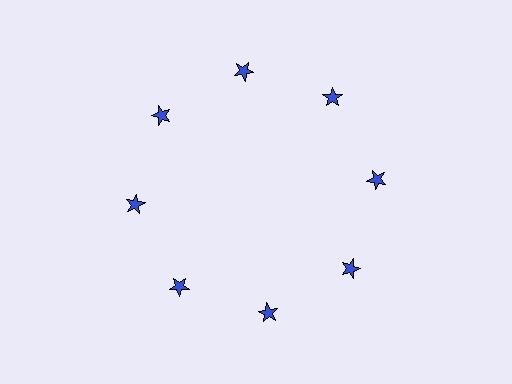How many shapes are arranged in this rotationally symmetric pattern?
There are 8 shapes, arranged in 8 groups of 1.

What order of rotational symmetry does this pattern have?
This pattern has 8-fold rotational symmetry.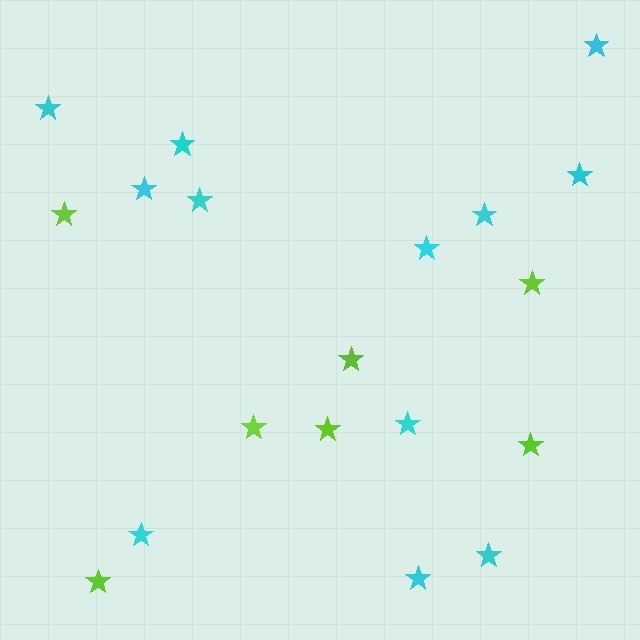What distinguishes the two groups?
There are 2 groups: one group of cyan stars (12) and one group of lime stars (7).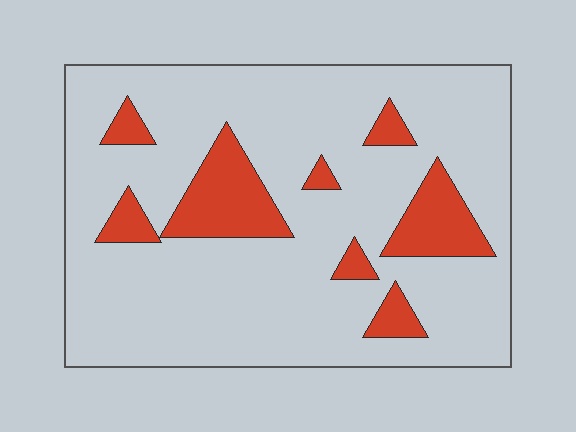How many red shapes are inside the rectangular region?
8.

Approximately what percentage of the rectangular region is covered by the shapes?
Approximately 15%.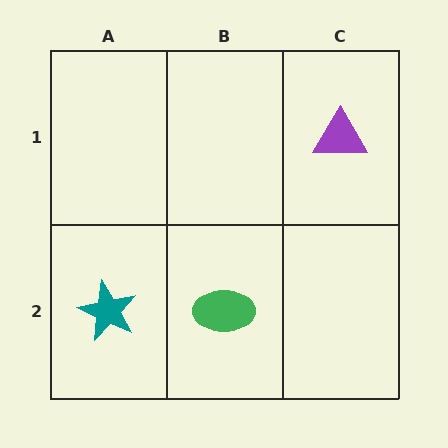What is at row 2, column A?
A teal star.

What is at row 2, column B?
A green ellipse.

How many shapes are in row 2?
2 shapes.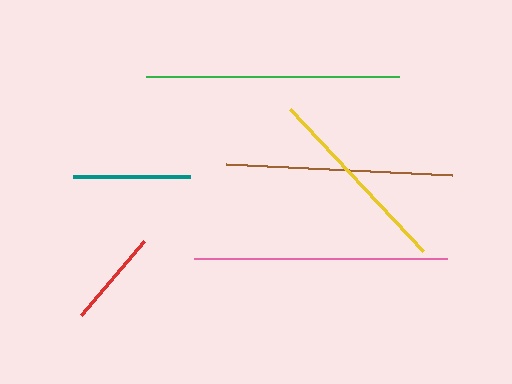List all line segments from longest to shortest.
From longest to shortest: green, pink, brown, yellow, teal, red.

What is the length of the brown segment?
The brown segment is approximately 227 pixels long.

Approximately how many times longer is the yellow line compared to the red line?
The yellow line is approximately 2.0 times the length of the red line.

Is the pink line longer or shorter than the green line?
The green line is longer than the pink line.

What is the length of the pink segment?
The pink segment is approximately 253 pixels long.